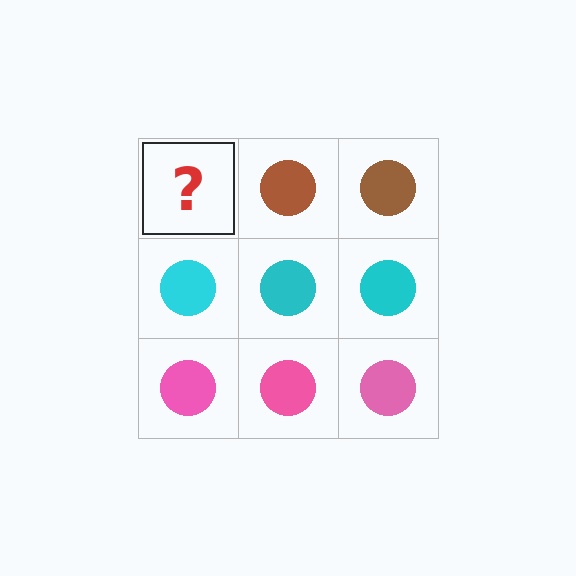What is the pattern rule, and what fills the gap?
The rule is that each row has a consistent color. The gap should be filled with a brown circle.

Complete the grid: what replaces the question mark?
The question mark should be replaced with a brown circle.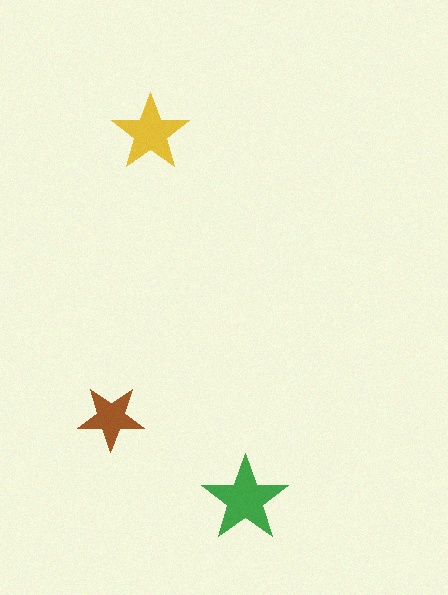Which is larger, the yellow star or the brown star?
The yellow one.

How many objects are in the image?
There are 3 objects in the image.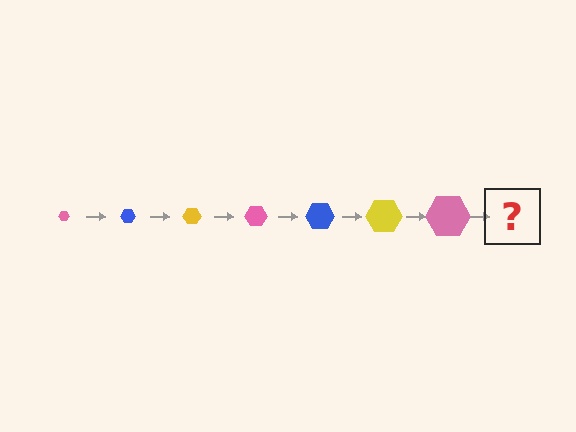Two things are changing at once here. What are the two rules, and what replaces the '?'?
The two rules are that the hexagon grows larger each step and the color cycles through pink, blue, and yellow. The '?' should be a blue hexagon, larger than the previous one.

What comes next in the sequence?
The next element should be a blue hexagon, larger than the previous one.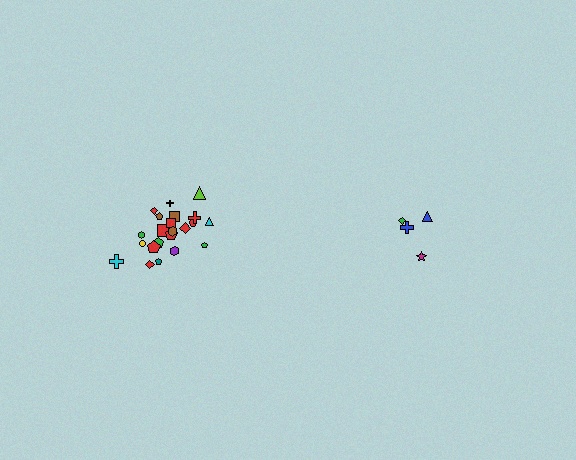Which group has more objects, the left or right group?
The left group.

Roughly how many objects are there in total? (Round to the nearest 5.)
Roughly 25 objects in total.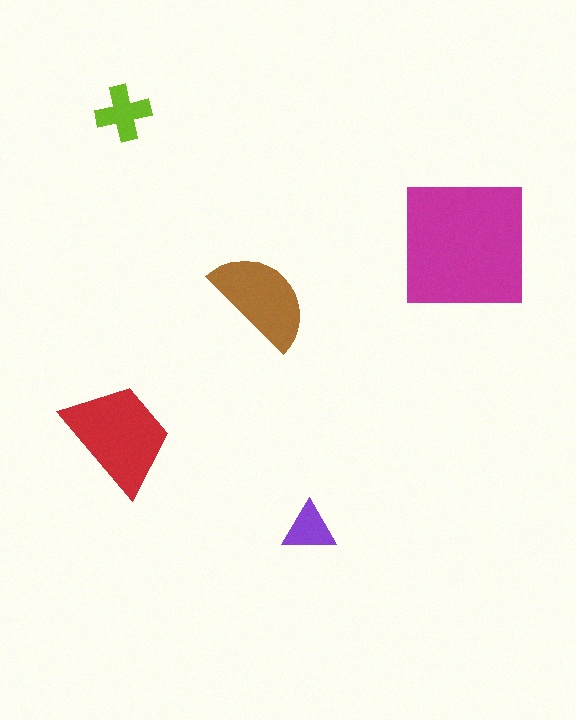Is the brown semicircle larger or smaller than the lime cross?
Larger.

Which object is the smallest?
The purple triangle.